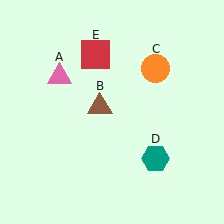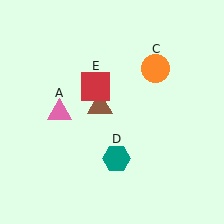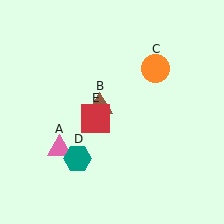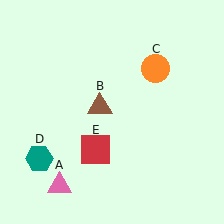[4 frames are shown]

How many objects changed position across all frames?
3 objects changed position: pink triangle (object A), teal hexagon (object D), red square (object E).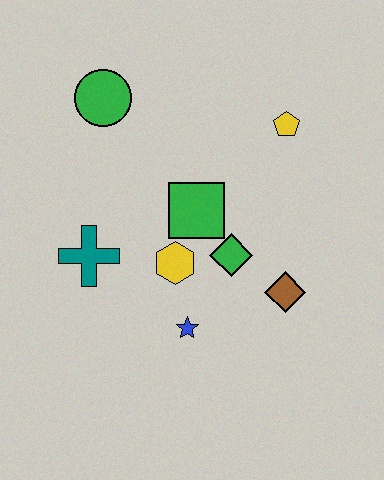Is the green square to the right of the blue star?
Yes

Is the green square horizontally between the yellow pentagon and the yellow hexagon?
Yes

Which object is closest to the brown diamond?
The green diamond is closest to the brown diamond.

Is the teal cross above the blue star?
Yes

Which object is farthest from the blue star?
The green circle is farthest from the blue star.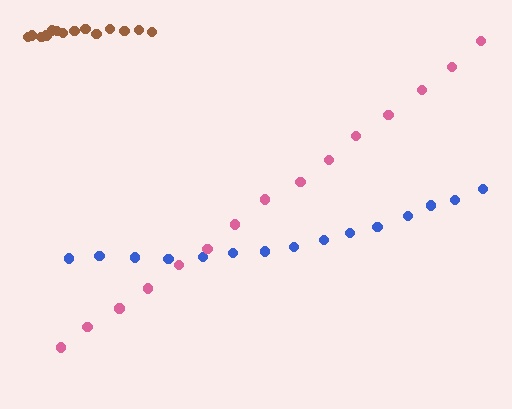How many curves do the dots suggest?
There are 3 distinct paths.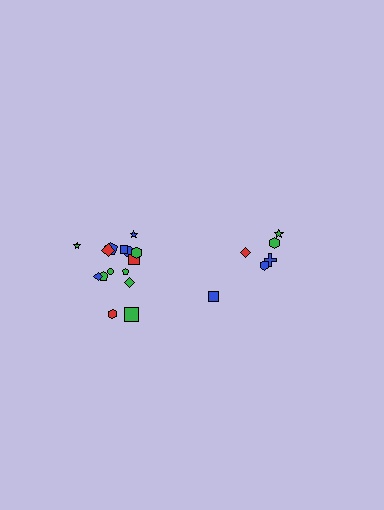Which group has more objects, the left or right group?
The left group.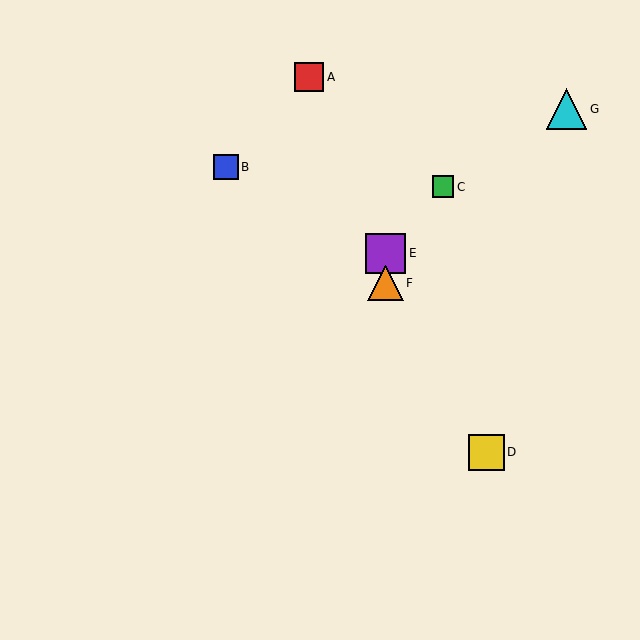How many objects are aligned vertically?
2 objects (E, F) are aligned vertically.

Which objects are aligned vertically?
Objects E, F are aligned vertically.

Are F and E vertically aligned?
Yes, both are at x≈386.